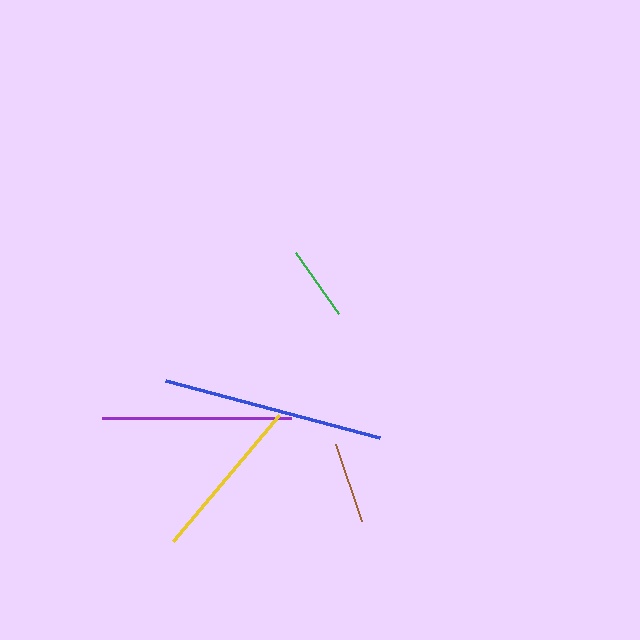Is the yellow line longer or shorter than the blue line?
The blue line is longer than the yellow line.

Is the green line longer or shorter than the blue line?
The blue line is longer than the green line.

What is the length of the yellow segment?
The yellow segment is approximately 165 pixels long.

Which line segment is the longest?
The blue line is the longest at approximately 222 pixels.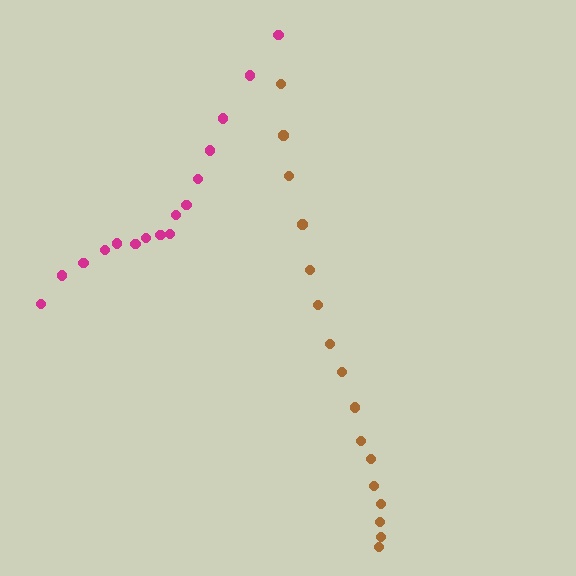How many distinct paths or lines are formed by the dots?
There are 2 distinct paths.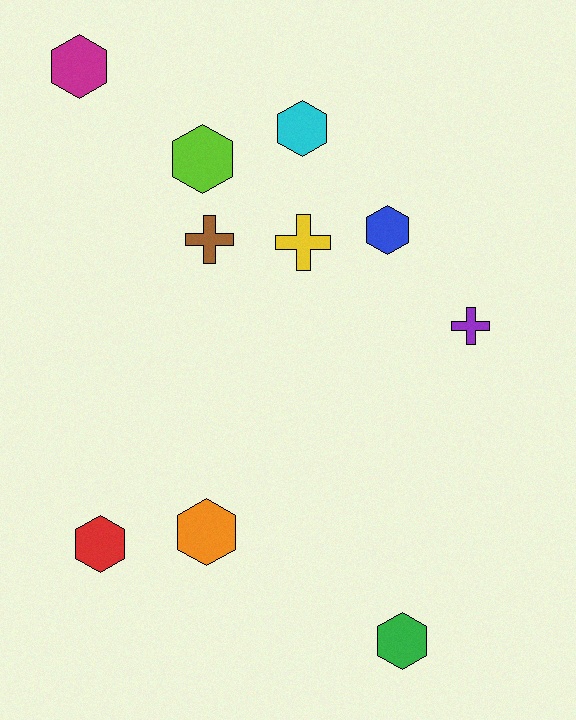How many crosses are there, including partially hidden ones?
There are 3 crosses.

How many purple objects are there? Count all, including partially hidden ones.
There is 1 purple object.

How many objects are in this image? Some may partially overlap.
There are 10 objects.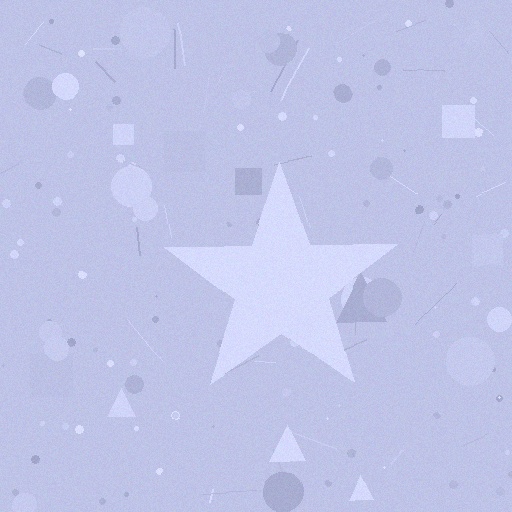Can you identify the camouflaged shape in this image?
The camouflaged shape is a star.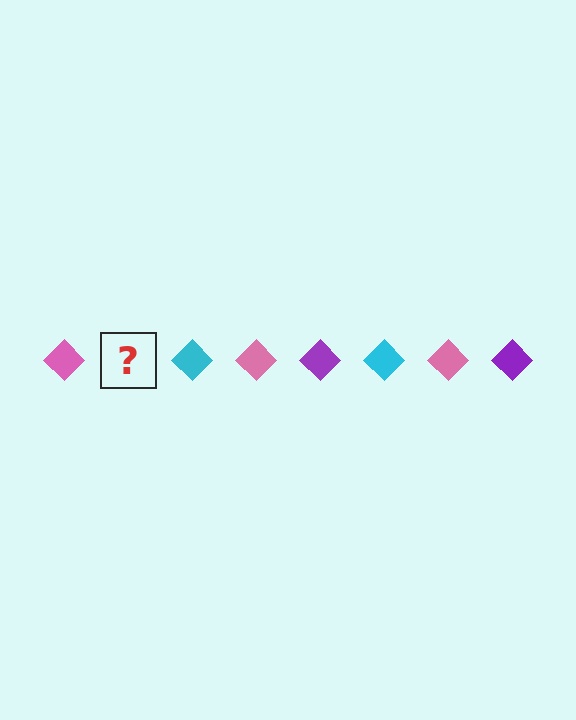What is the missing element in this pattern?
The missing element is a purple diamond.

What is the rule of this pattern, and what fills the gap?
The rule is that the pattern cycles through pink, purple, cyan diamonds. The gap should be filled with a purple diamond.